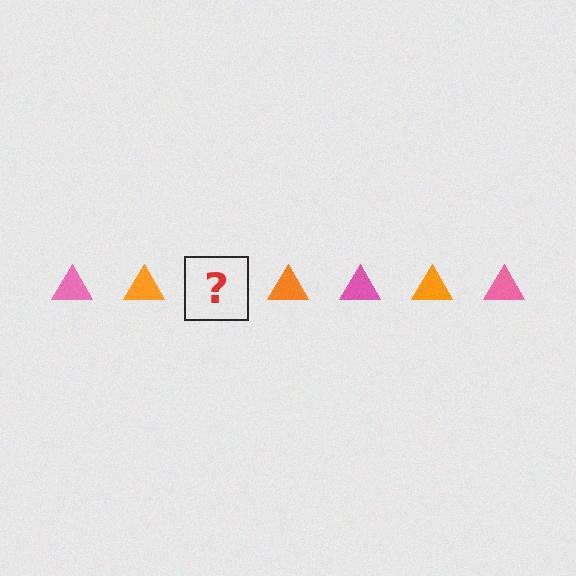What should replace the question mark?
The question mark should be replaced with a pink triangle.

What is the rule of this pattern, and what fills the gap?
The rule is that the pattern cycles through pink, orange triangles. The gap should be filled with a pink triangle.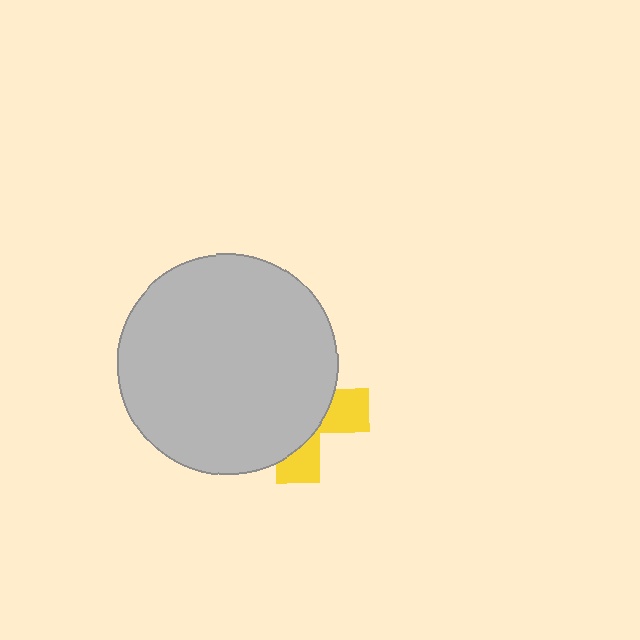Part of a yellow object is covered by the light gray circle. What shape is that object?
It is a cross.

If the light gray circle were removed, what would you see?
You would see the complete yellow cross.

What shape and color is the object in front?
The object in front is a light gray circle.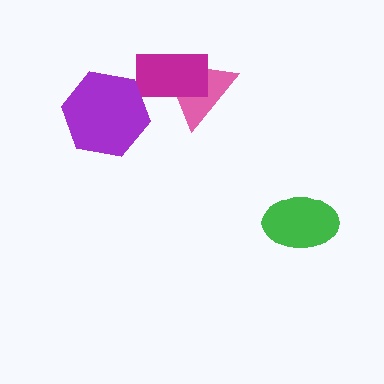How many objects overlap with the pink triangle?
1 object overlaps with the pink triangle.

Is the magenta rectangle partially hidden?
No, no other shape covers it.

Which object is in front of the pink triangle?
The magenta rectangle is in front of the pink triangle.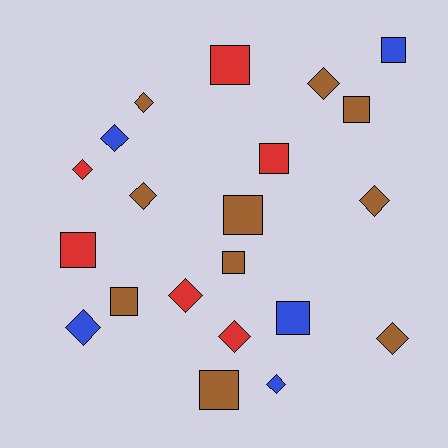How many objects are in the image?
There are 21 objects.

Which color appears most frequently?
Brown, with 10 objects.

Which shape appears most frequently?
Diamond, with 11 objects.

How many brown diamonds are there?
There are 5 brown diamonds.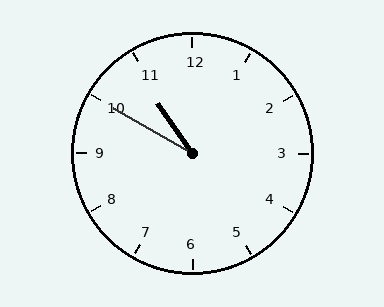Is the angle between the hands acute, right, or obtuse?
It is acute.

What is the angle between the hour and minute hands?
Approximately 25 degrees.